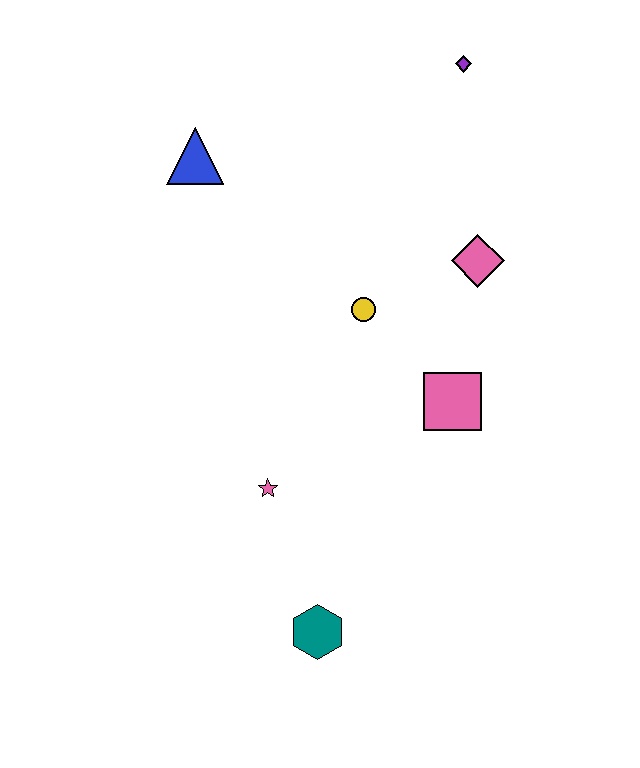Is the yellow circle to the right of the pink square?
No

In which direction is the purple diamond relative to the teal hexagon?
The purple diamond is above the teal hexagon.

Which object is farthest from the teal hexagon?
The purple diamond is farthest from the teal hexagon.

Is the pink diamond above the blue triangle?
No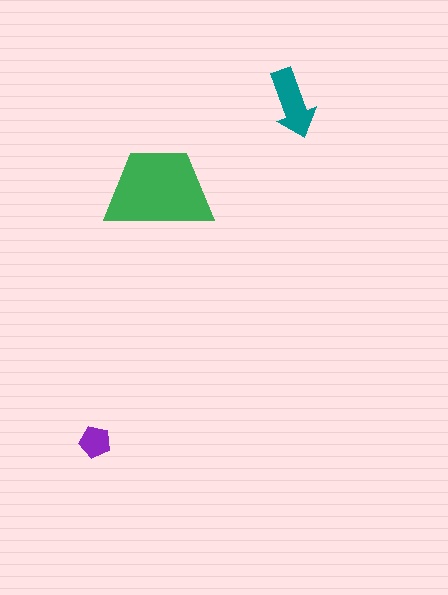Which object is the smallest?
The purple pentagon.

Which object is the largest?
The green trapezoid.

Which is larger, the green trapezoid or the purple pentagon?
The green trapezoid.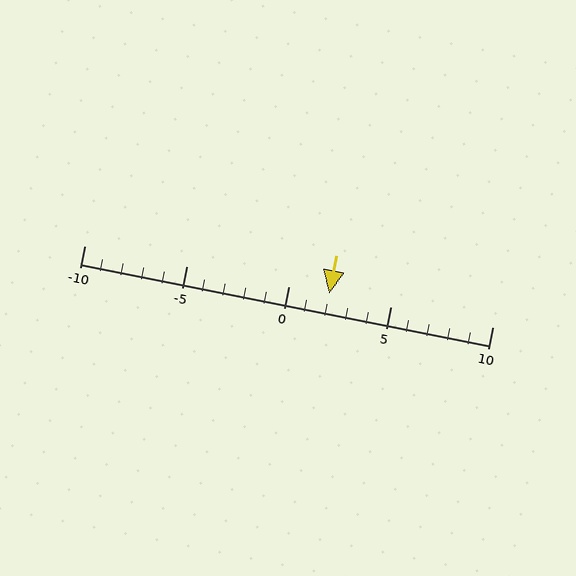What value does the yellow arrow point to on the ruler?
The yellow arrow points to approximately 2.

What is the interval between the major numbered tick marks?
The major tick marks are spaced 5 units apart.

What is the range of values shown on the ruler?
The ruler shows values from -10 to 10.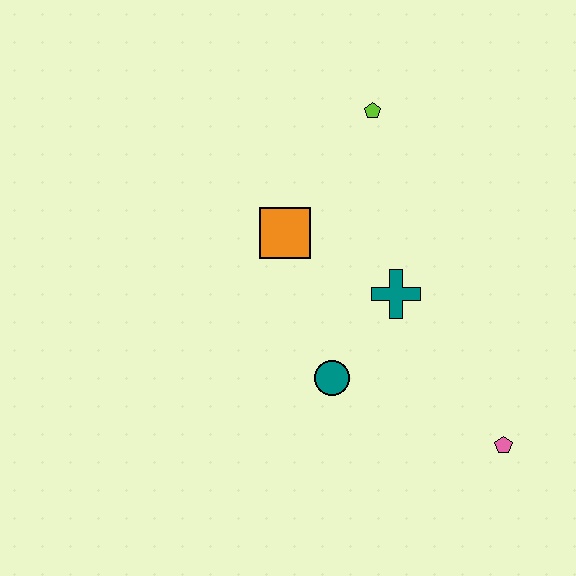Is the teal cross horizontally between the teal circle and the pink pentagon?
Yes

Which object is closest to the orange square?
The teal cross is closest to the orange square.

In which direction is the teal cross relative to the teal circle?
The teal cross is above the teal circle.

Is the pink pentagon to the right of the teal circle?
Yes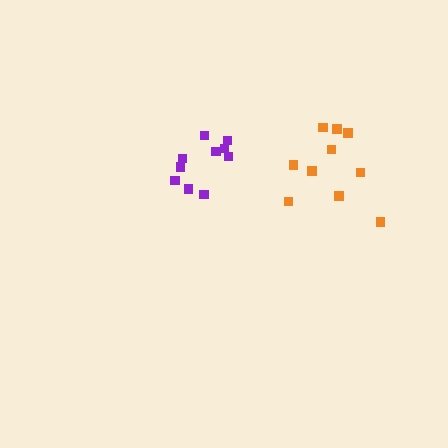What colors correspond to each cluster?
The clusters are colored: purple, orange.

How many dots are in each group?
Group 1: 10 dots, Group 2: 10 dots (20 total).